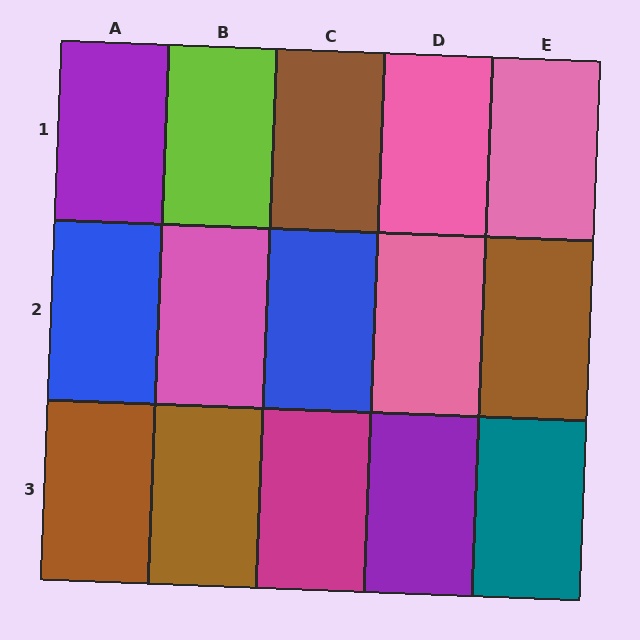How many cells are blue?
2 cells are blue.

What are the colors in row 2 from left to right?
Blue, pink, blue, pink, brown.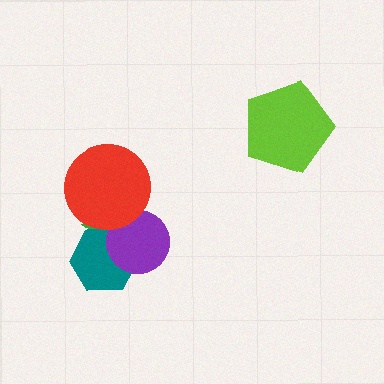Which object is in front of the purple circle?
The red circle is in front of the purple circle.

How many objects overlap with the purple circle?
3 objects overlap with the purple circle.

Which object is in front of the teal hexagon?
The purple circle is in front of the teal hexagon.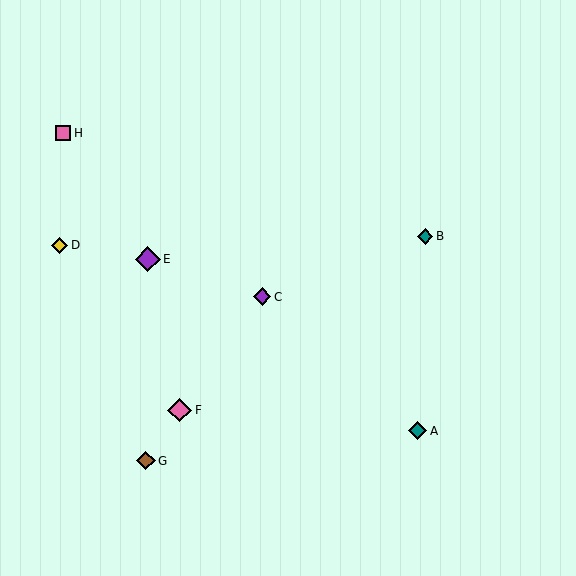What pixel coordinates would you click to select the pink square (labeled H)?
Click at (63, 133) to select the pink square H.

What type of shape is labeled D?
Shape D is a yellow diamond.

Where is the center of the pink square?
The center of the pink square is at (63, 133).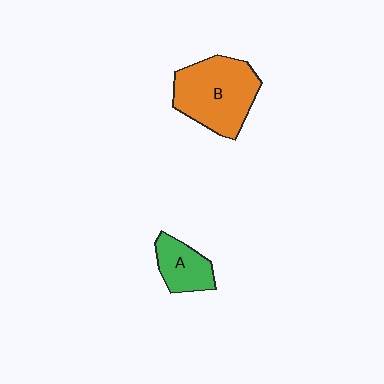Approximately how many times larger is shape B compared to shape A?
Approximately 2.1 times.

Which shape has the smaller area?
Shape A (green).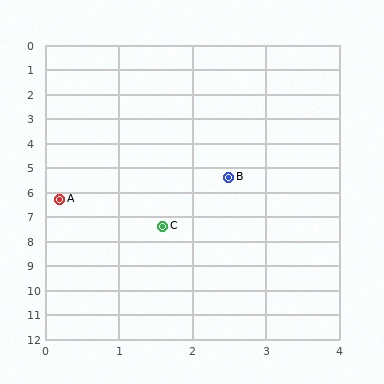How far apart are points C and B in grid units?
Points C and B are about 2.2 grid units apart.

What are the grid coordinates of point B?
Point B is at approximately (2.5, 5.4).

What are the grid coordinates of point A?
Point A is at approximately (0.2, 6.3).